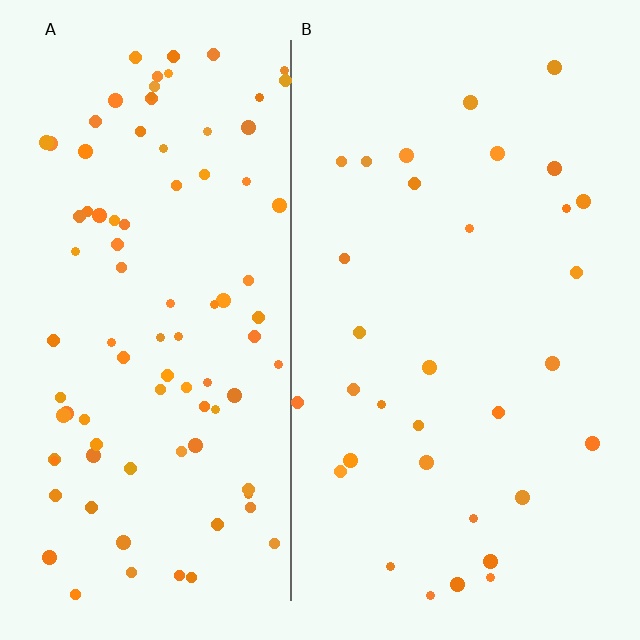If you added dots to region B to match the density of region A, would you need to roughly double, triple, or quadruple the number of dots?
Approximately triple.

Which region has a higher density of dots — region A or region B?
A (the left).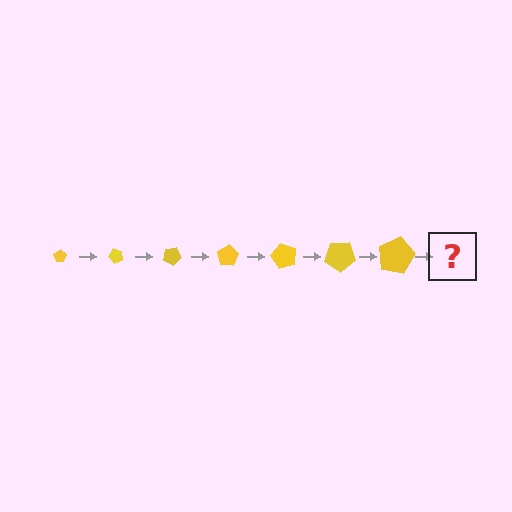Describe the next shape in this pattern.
It should be a pentagon, larger than the previous one and rotated 350 degrees from the start.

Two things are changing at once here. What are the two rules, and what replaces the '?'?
The two rules are that the pentagon grows larger each step and it rotates 50 degrees each step. The '?' should be a pentagon, larger than the previous one and rotated 350 degrees from the start.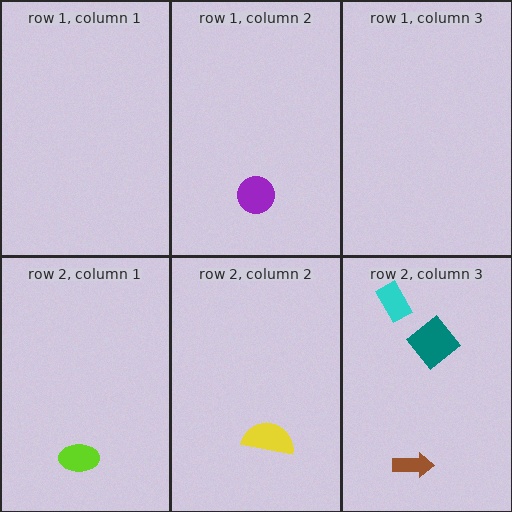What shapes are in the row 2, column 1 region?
The lime ellipse.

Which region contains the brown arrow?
The row 2, column 3 region.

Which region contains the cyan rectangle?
The row 2, column 3 region.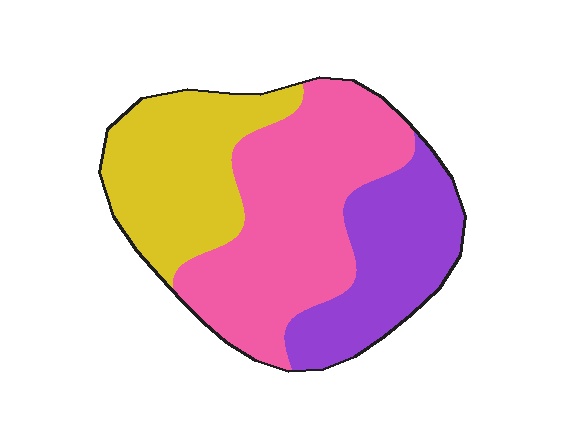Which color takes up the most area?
Pink, at roughly 45%.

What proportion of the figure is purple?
Purple covers about 25% of the figure.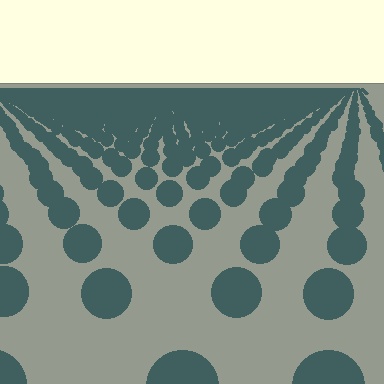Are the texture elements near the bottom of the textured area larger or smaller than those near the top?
Larger. Near the bottom, elements are closer to the viewer and appear at a bigger on-screen size.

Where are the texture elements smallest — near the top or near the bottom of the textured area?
Near the top.